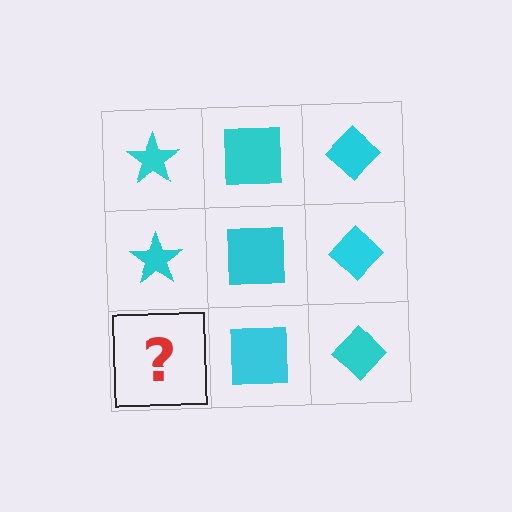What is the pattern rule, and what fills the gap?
The rule is that each column has a consistent shape. The gap should be filled with a cyan star.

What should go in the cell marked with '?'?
The missing cell should contain a cyan star.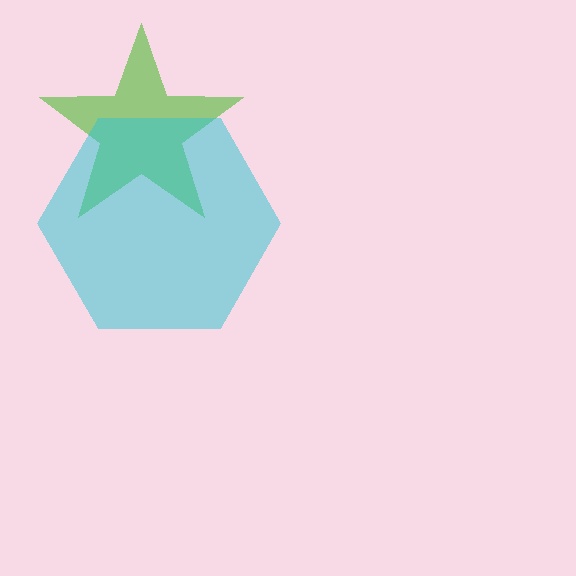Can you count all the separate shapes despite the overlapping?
Yes, there are 2 separate shapes.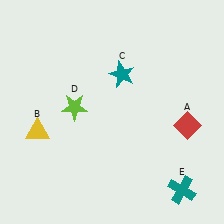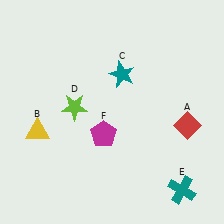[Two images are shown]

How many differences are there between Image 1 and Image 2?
There is 1 difference between the two images.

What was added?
A magenta pentagon (F) was added in Image 2.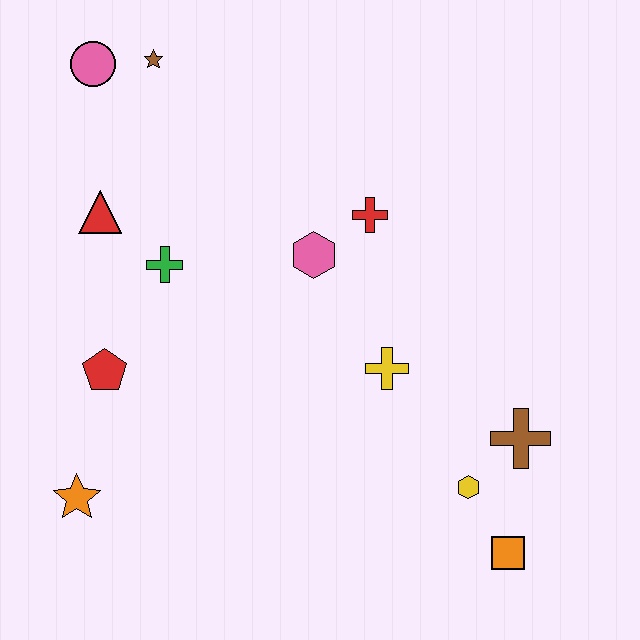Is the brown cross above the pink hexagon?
No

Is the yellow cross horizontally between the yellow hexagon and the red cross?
Yes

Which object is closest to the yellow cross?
The pink hexagon is closest to the yellow cross.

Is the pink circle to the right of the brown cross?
No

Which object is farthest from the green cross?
The orange square is farthest from the green cross.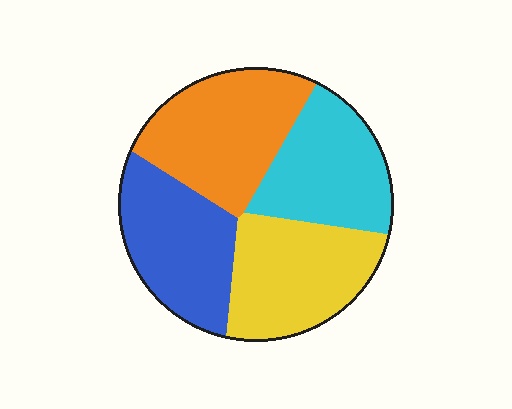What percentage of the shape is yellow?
Yellow takes up about one quarter (1/4) of the shape.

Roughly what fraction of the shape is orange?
Orange takes up between a sixth and a third of the shape.